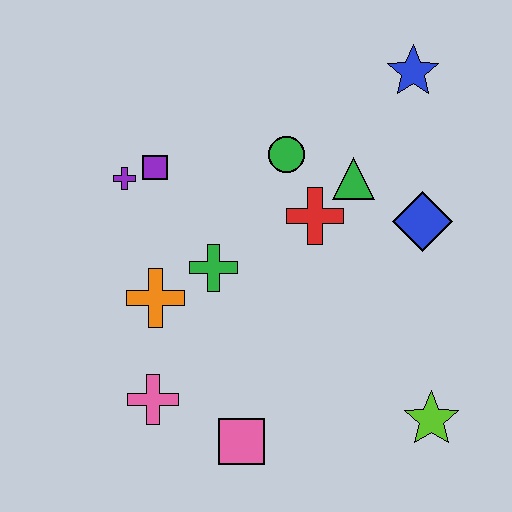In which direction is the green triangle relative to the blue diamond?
The green triangle is to the left of the blue diamond.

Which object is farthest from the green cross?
The blue star is farthest from the green cross.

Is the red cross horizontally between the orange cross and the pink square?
No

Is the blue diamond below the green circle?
Yes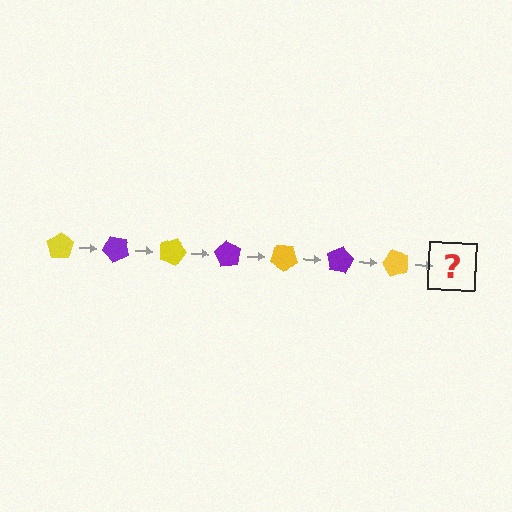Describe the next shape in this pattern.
It should be a purple pentagon, rotated 315 degrees from the start.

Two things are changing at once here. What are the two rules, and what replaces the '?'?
The two rules are that it rotates 45 degrees each step and the color cycles through yellow and purple. The '?' should be a purple pentagon, rotated 315 degrees from the start.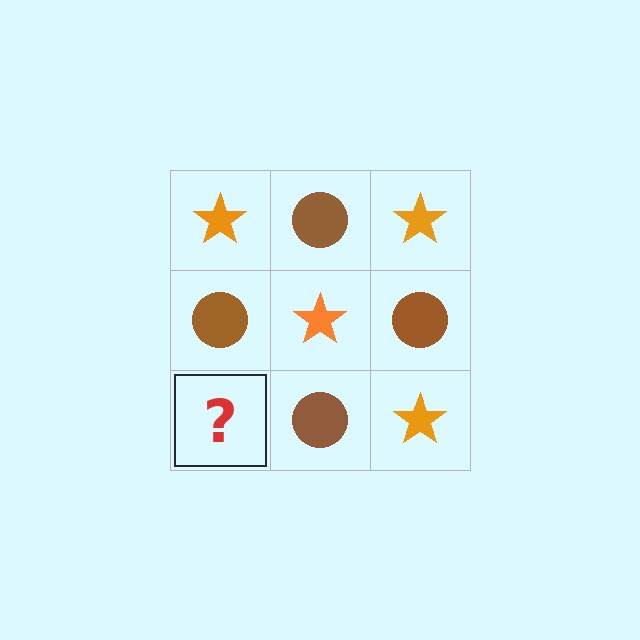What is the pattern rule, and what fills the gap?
The rule is that it alternates orange star and brown circle in a checkerboard pattern. The gap should be filled with an orange star.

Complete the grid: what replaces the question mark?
The question mark should be replaced with an orange star.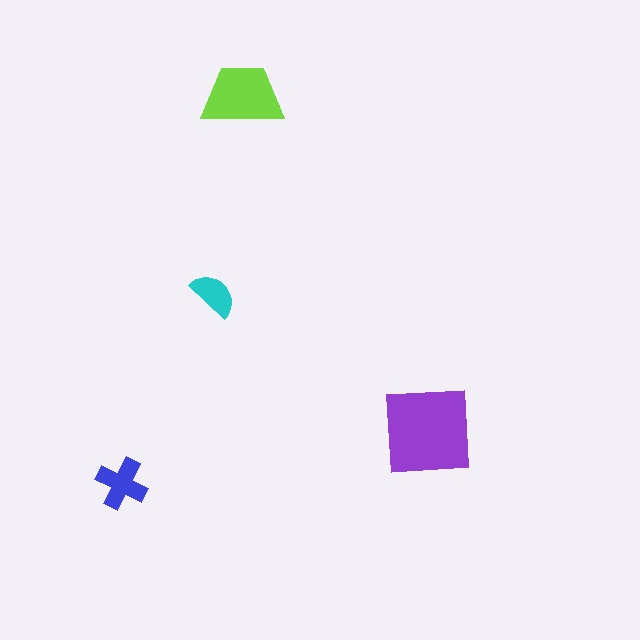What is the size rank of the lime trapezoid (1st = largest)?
2nd.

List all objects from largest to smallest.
The purple square, the lime trapezoid, the blue cross, the cyan semicircle.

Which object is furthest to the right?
The purple square is rightmost.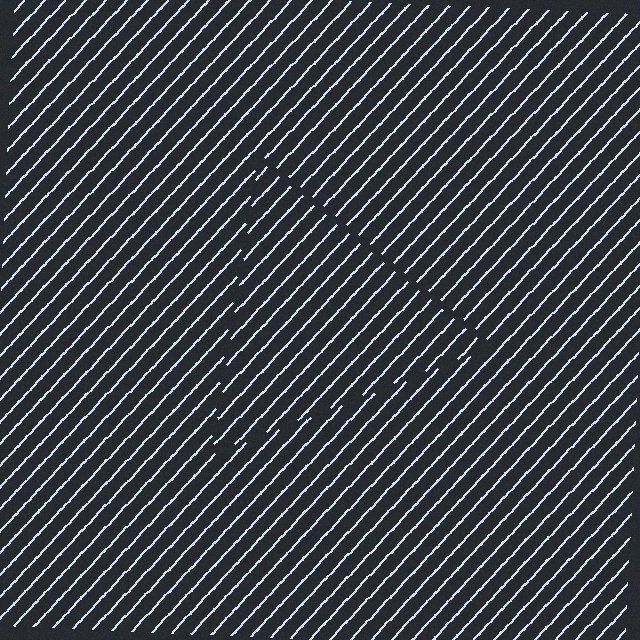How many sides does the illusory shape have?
3 sides — the line-ends trace a triangle.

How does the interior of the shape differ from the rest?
The interior of the shape contains the same grating, shifted by half a period — the contour is defined by the phase discontinuity where line-ends from the inner and outer gratings abut.